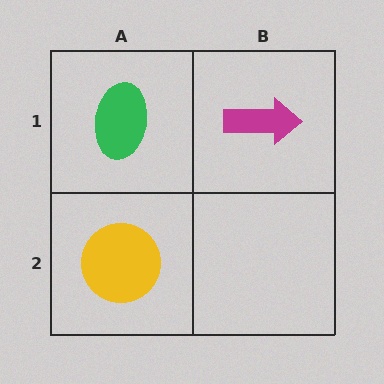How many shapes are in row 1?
2 shapes.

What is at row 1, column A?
A green ellipse.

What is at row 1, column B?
A magenta arrow.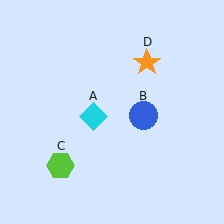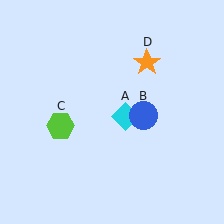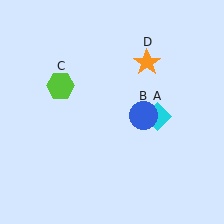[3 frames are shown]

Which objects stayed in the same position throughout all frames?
Blue circle (object B) and orange star (object D) remained stationary.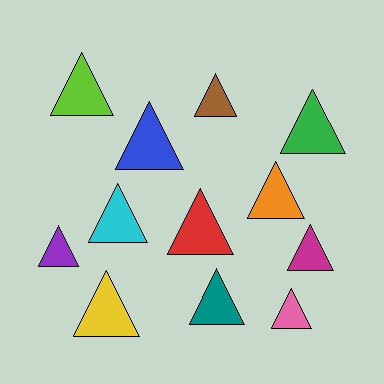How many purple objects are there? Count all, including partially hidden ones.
There is 1 purple object.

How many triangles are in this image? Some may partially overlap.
There are 12 triangles.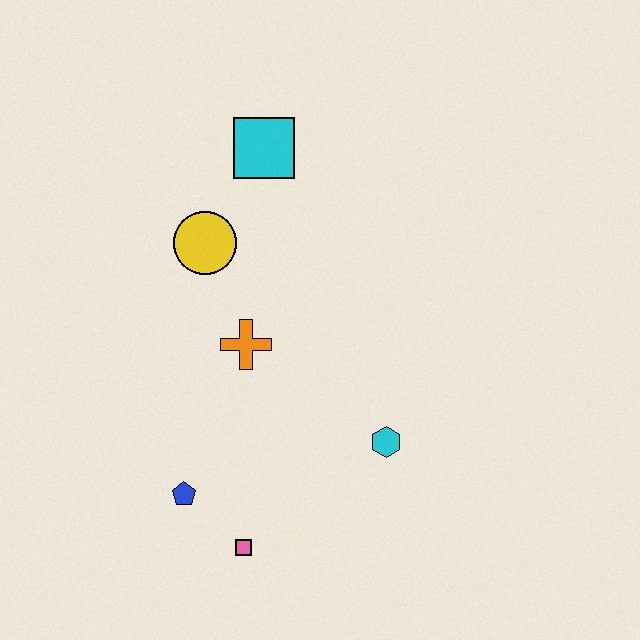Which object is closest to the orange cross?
The yellow circle is closest to the orange cross.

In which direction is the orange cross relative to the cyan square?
The orange cross is below the cyan square.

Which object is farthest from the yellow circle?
The pink square is farthest from the yellow circle.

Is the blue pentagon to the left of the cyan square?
Yes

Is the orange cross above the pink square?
Yes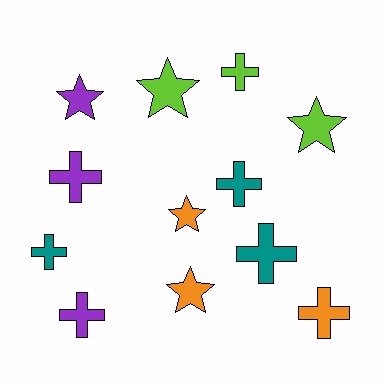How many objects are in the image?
There are 12 objects.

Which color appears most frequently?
Orange, with 3 objects.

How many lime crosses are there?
There is 1 lime cross.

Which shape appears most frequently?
Cross, with 7 objects.